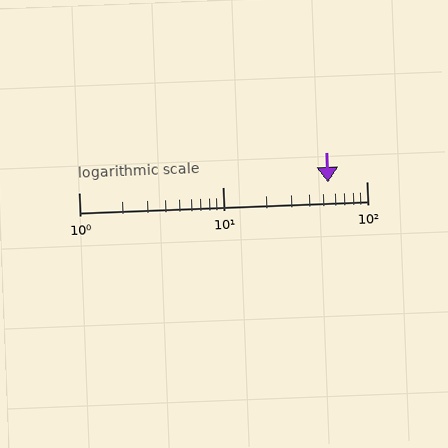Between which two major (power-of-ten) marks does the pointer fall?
The pointer is between 10 and 100.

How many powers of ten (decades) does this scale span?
The scale spans 2 decades, from 1 to 100.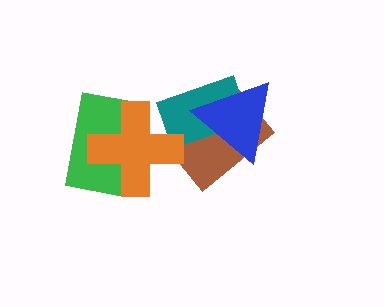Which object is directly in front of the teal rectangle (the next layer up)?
The blue triangle is directly in front of the teal rectangle.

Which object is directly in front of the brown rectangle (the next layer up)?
The teal rectangle is directly in front of the brown rectangle.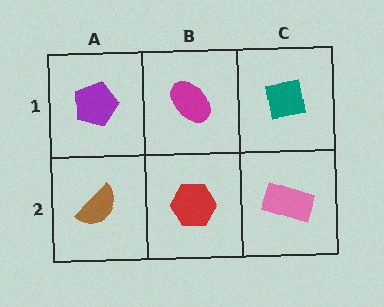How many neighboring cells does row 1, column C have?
2.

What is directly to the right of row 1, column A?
A magenta ellipse.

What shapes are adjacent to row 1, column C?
A pink rectangle (row 2, column C), a magenta ellipse (row 1, column B).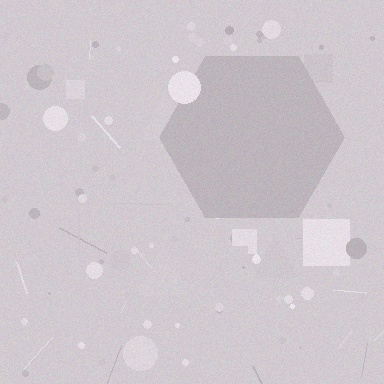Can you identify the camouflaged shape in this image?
The camouflaged shape is a hexagon.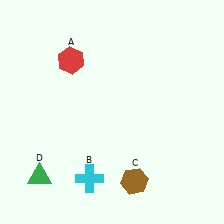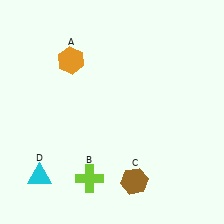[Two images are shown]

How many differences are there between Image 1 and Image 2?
There are 3 differences between the two images.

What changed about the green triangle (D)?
In Image 1, D is green. In Image 2, it changed to cyan.